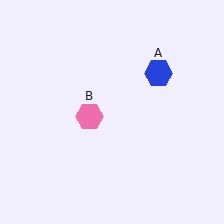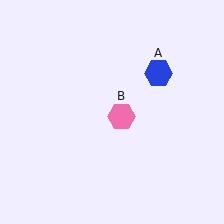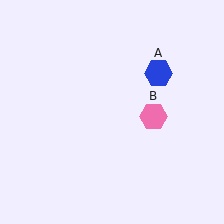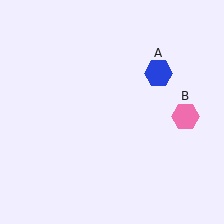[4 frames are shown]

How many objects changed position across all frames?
1 object changed position: pink hexagon (object B).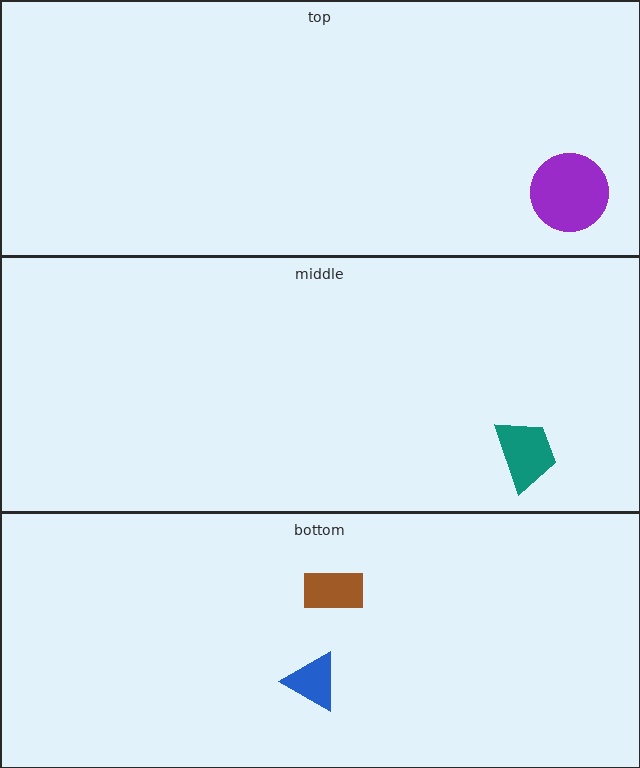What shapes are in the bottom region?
The blue triangle, the brown rectangle.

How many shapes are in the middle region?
1.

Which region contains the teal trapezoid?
The middle region.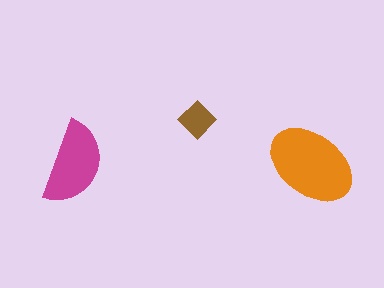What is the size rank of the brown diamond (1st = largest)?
3rd.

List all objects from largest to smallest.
The orange ellipse, the magenta semicircle, the brown diamond.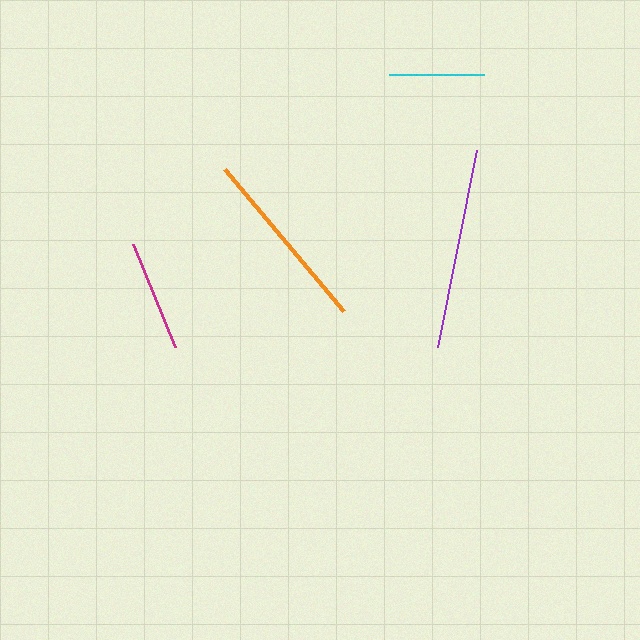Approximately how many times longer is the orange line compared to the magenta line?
The orange line is approximately 1.7 times the length of the magenta line.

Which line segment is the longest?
The purple line is the longest at approximately 201 pixels.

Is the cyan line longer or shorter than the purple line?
The purple line is longer than the cyan line.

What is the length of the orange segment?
The orange segment is approximately 186 pixels long.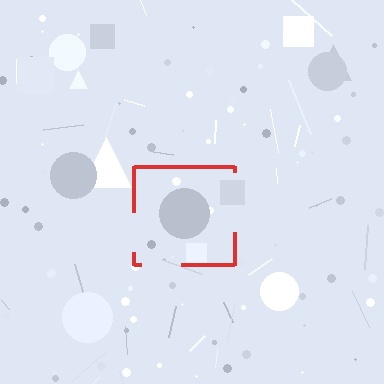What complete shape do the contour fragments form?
The contour fragments form a square.